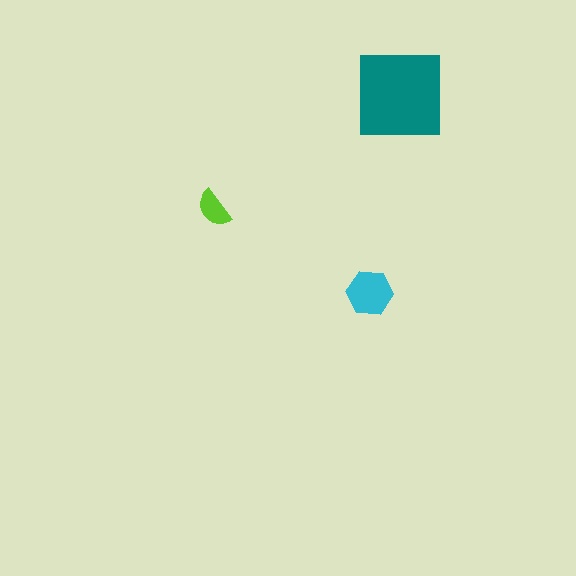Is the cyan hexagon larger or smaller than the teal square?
Smaller.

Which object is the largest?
The teal square.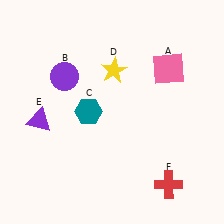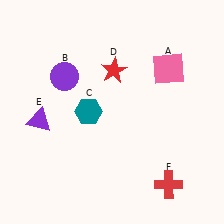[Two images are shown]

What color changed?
The star (D) changed from yellow in Image 1 to red in Image 2.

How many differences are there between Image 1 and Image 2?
There is 1 difference between the two images.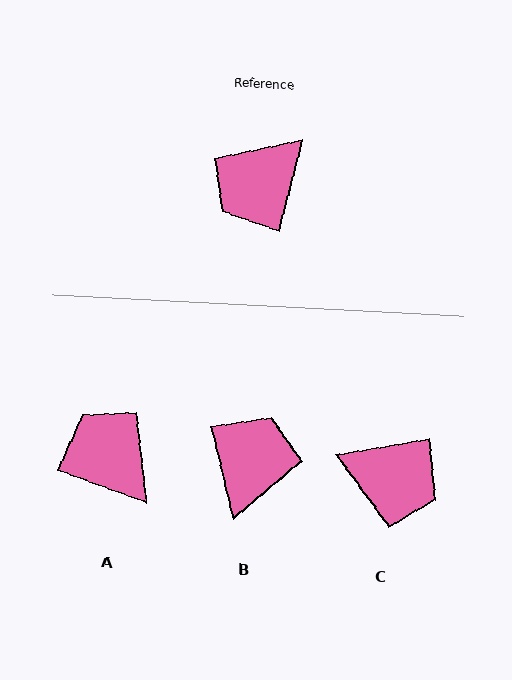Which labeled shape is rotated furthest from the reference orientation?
B, about 152 degrees away.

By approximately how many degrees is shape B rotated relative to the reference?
Approximately 152 degrees clockwise.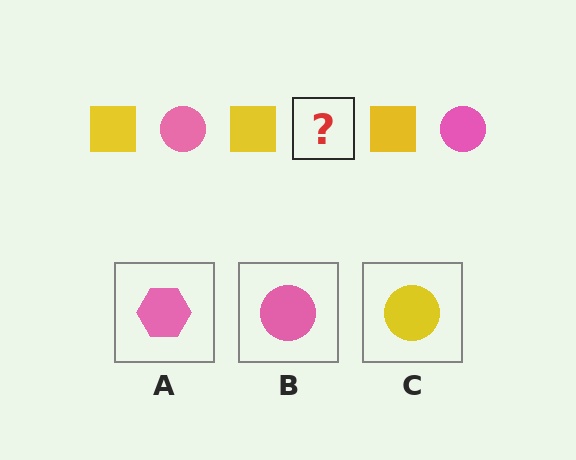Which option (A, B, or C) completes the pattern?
B.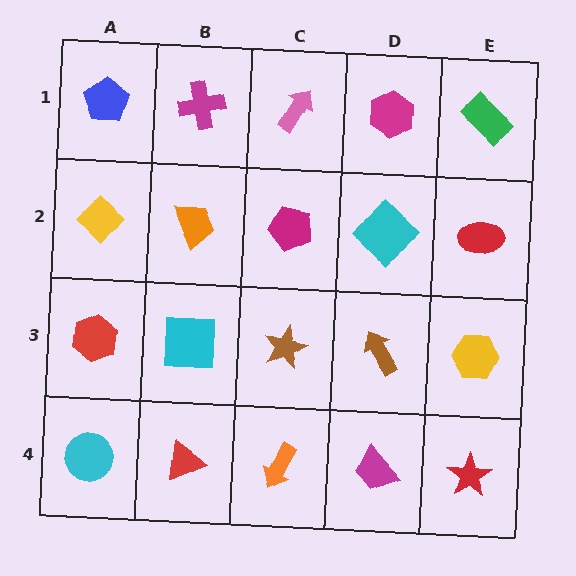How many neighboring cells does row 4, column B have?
3.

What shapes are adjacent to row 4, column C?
A brown star (row 3, column C), a red triangle (row 4, column B), a magenta trapezoid (row 4, column D).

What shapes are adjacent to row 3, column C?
A magenta pentagon (row 2, column C), an orange arrow (row 4, column C), a cyan square (row 3, column B), a brown arrow (row 3, column D).